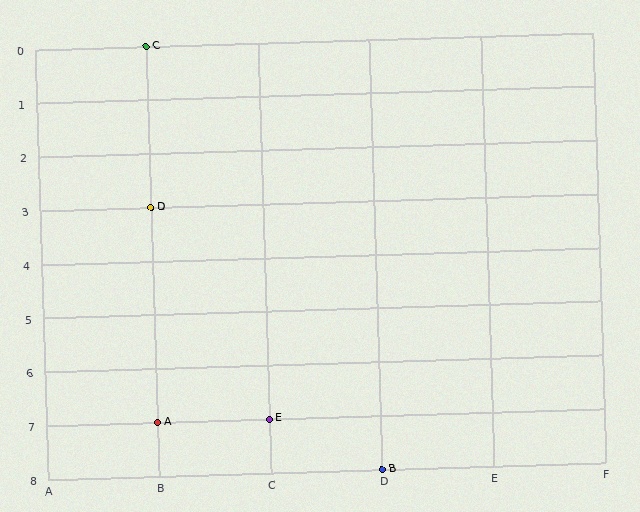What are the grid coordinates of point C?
Point C is at grid coordinates (B, 0).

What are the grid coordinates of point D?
Point D is at grid coordinates (B, 3).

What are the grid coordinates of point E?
Point E is at grid coordinates (C, 7).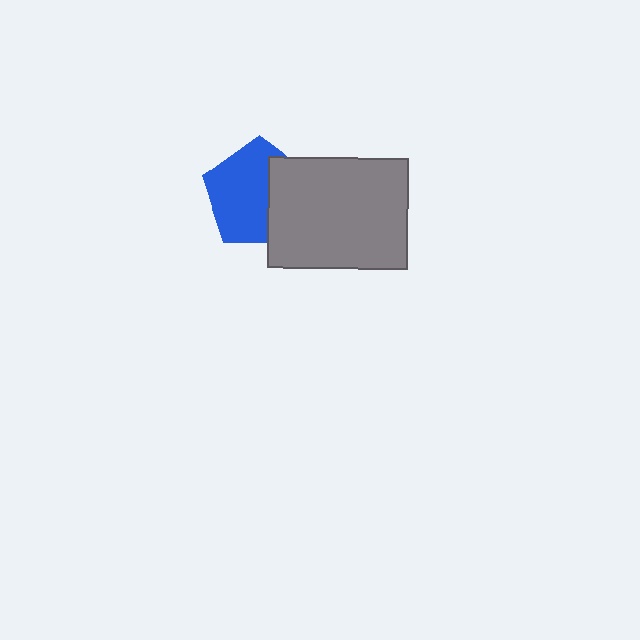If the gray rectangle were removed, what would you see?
You would see the complete blue pentagon.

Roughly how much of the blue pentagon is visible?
About half of it is visible (roughly 62%).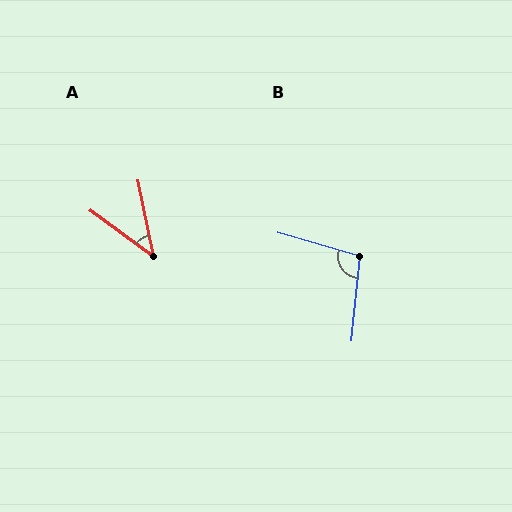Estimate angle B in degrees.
Approximately 101 degrees.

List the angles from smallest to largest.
A (43°), B (101°).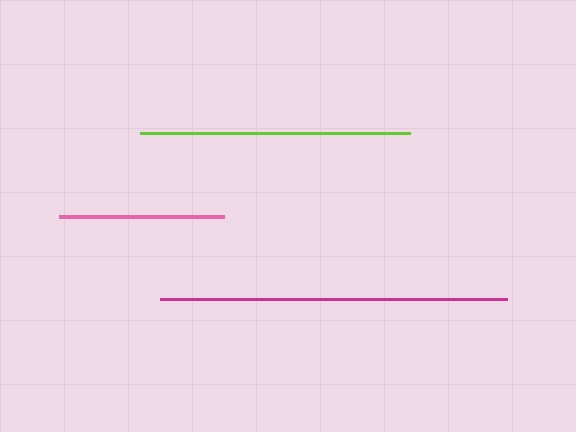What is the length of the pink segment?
The pink segment is approximately 165 pixels long.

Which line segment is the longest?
The magenta line is the longest at approximately 346 pixels.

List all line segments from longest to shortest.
From longest to shortest: magenta, lime, pink.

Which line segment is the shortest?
The pink line is the shortest at approximately 165 pixels.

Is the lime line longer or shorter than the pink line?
The lime line is longer than the pink line.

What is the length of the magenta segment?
The magenta segment is approximately 346 pixels long.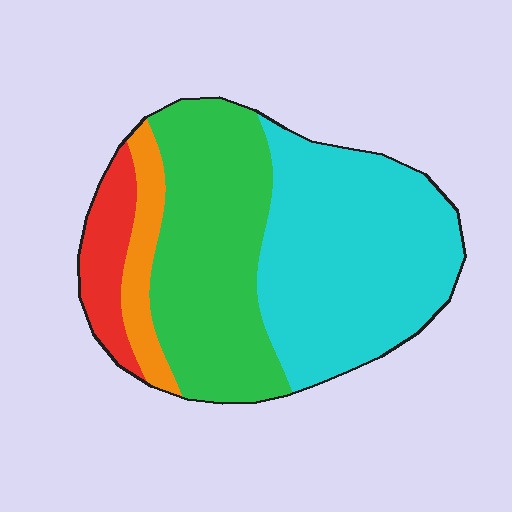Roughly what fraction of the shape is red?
Red covers 10% of the shape.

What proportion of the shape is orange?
Orange covers about 10% of the shape.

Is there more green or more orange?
Green.